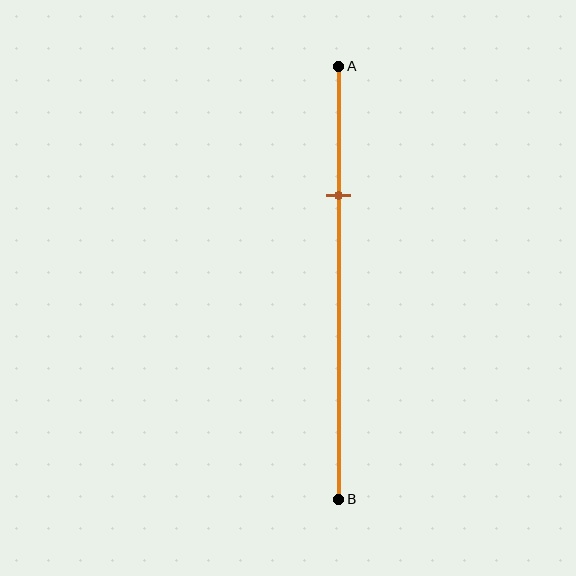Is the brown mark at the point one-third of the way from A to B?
No, the mark is at about 30% from A, not at the 33% one-third point.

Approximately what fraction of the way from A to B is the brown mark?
The brown mark is approximately 30% of the way from A to B.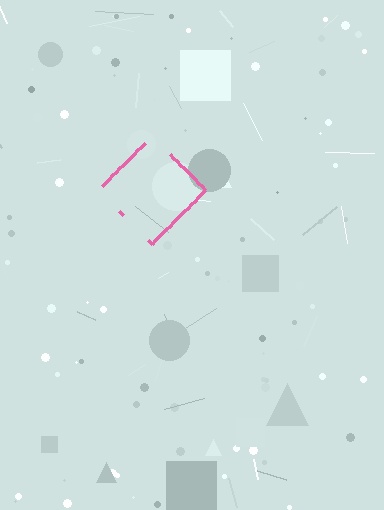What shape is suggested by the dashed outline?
The dashed outline suggests a diamond.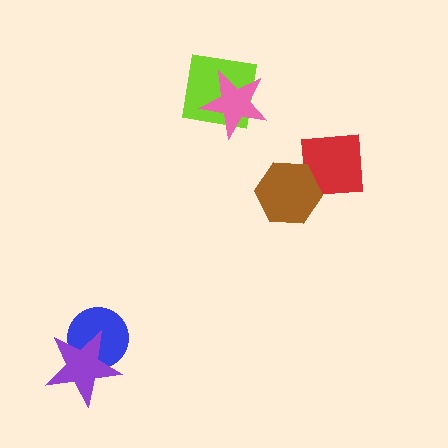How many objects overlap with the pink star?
1 object overlaps with the pink star.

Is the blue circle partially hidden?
Yes, it is partially covered by another shape.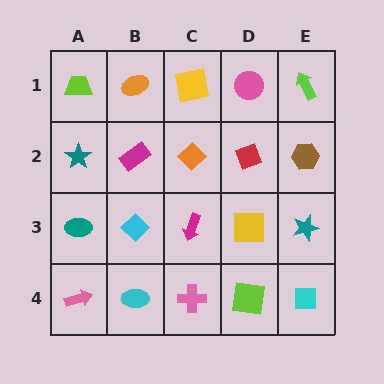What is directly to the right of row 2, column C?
A red diamond.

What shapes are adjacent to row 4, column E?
A teal star (row 3, column E), a lime square (row 4, column D).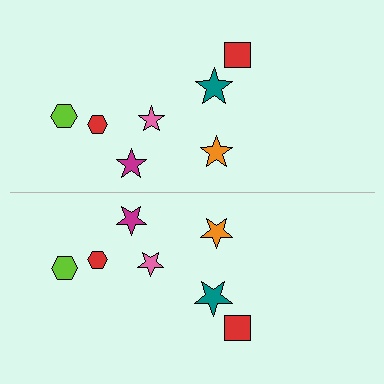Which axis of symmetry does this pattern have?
The pattern has a horizontal axis of symmetry running through the center of the image.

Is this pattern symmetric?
Yes, this pattern has bilateral (reflection) symmetry.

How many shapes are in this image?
There are 14 shapes in this image.